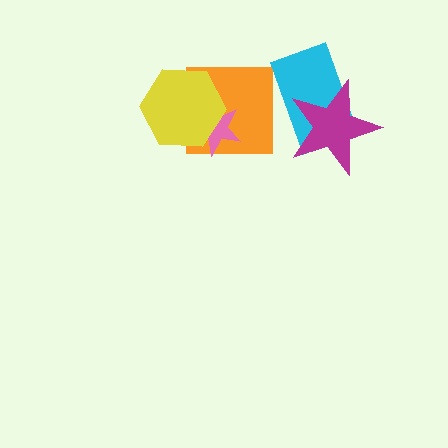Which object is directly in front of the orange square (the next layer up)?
The pink star is directly in front of the orange square.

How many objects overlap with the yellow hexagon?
2 objects overlap with the yellow hexagon.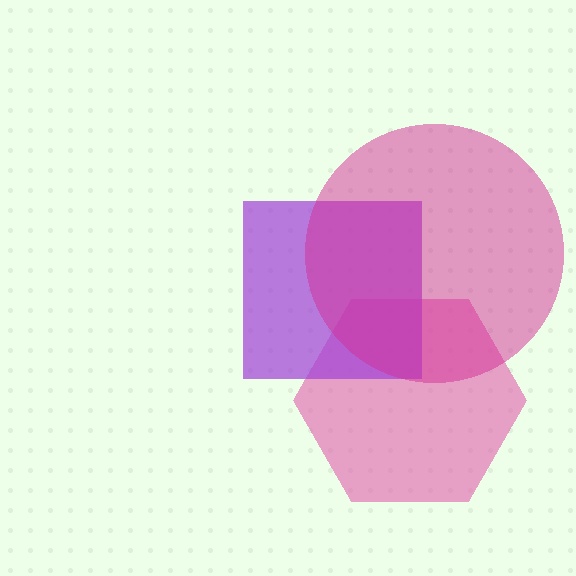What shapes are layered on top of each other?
The layered shapes are: a pink hexagon, a purple square, a magenta circle.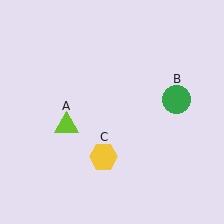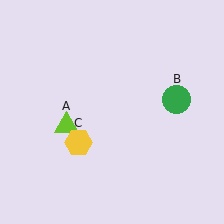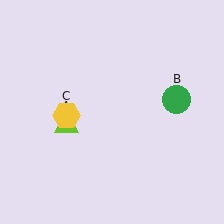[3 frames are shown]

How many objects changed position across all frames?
1 object changed position: yellow hexagon (object C).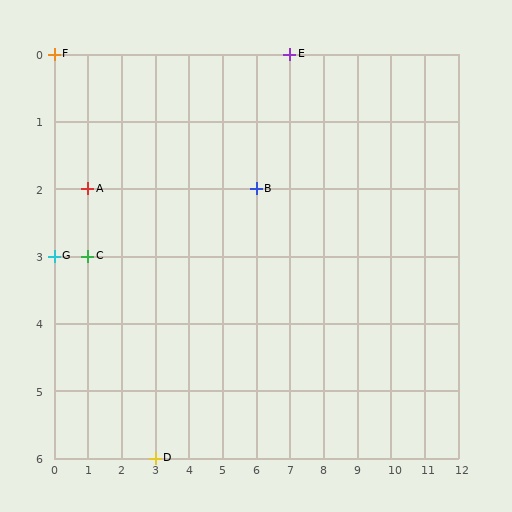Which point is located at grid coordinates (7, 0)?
Point E is at (7, 0).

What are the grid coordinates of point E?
Point E is at grid coordinates (7, 0).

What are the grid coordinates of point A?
Point A is at grid coordinates (1, 2).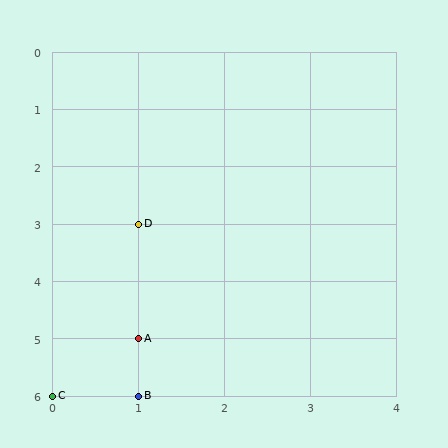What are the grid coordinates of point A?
Point A is at grid coordinates (1, 5).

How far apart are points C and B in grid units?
Points C and B are 1 column apart.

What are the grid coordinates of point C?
Point C is at grid coordinates (0, 6).